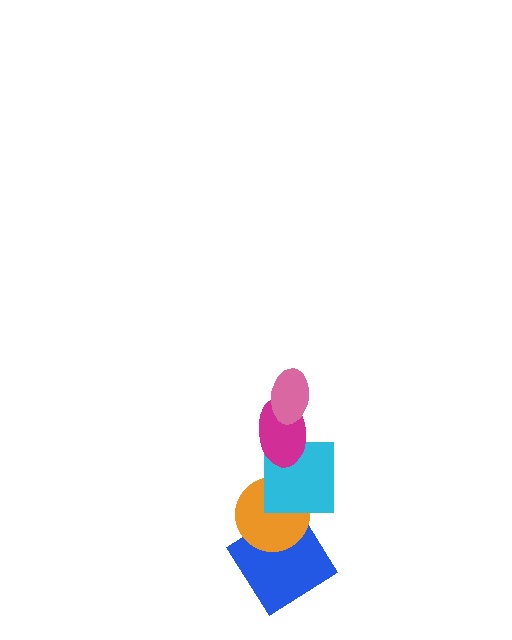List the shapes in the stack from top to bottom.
From top to bottom: the pink ellipse, the magenta ellipse, the cyan square, the orange circle, the blue diamond.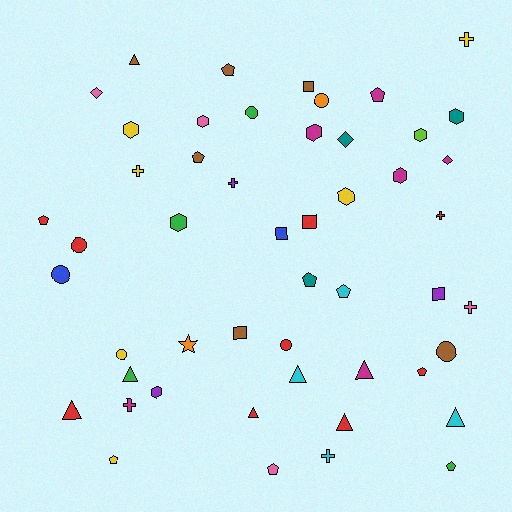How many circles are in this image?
There are 7 circles.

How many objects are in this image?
There are 50 objects.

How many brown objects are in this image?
There are 6 brown objects.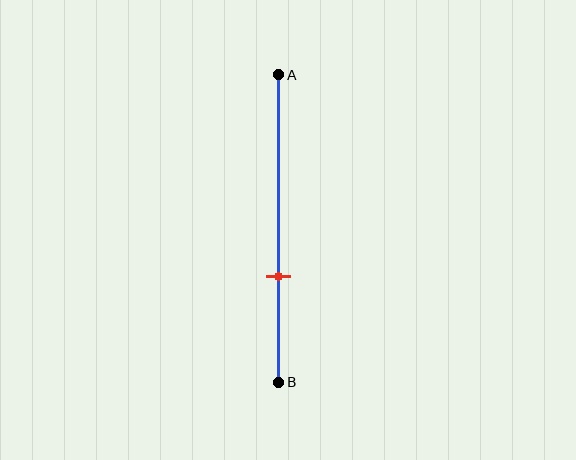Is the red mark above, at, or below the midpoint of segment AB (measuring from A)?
The red mark is below the midpoint of segment AB.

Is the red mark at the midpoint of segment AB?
No, the mark is at about 65% from A, not at the 50% midpoint.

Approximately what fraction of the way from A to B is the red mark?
The red mark is approximately 65% of the way from A to B.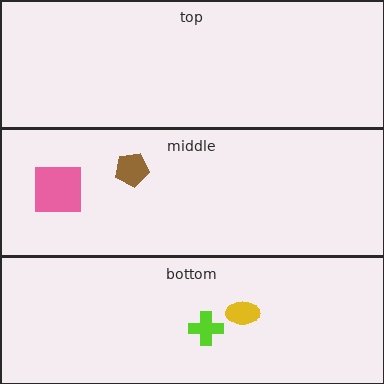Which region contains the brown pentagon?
The middle region.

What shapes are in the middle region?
The pink square, the brown pentagon.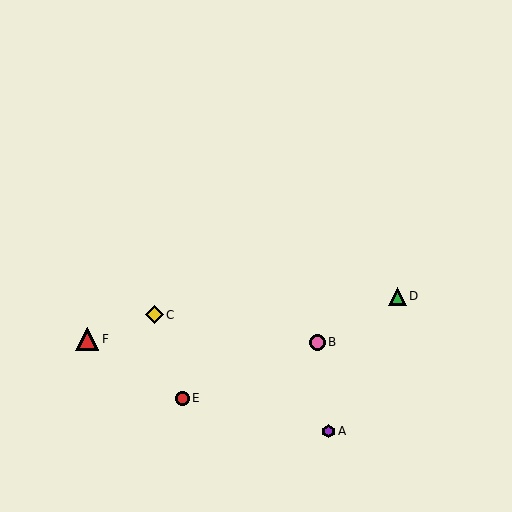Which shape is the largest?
The red triangle (labeled F) is the largest.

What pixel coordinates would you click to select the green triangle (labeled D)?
Click at (397, 296) to select the green triangle D.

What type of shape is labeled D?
Shape D is a green triangle.